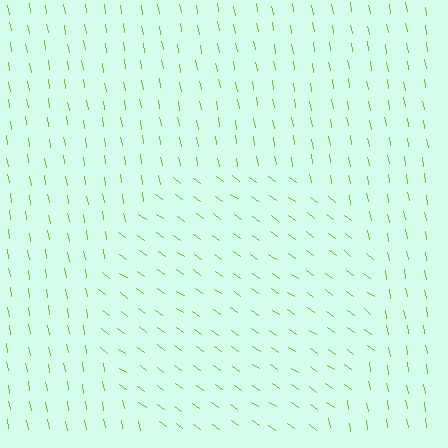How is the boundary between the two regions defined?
The boundary is defined purely by a change in line orientation (approximately 45 degrees difference). All lines are the same color and thickness.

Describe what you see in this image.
The image is filled with small lime line segments. A circle region in the image has lines oriented differently from the surrounding lines, creating a visible texture boundary.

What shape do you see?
I see a circle.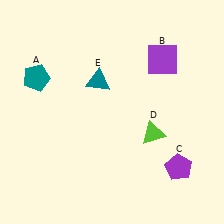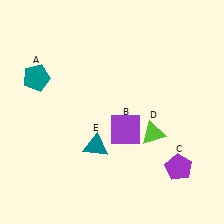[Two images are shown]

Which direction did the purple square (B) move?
The purple square (B) moved down.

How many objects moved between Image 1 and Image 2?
2 objects moved between the two images.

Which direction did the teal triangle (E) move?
The teal triangle (E) moved down.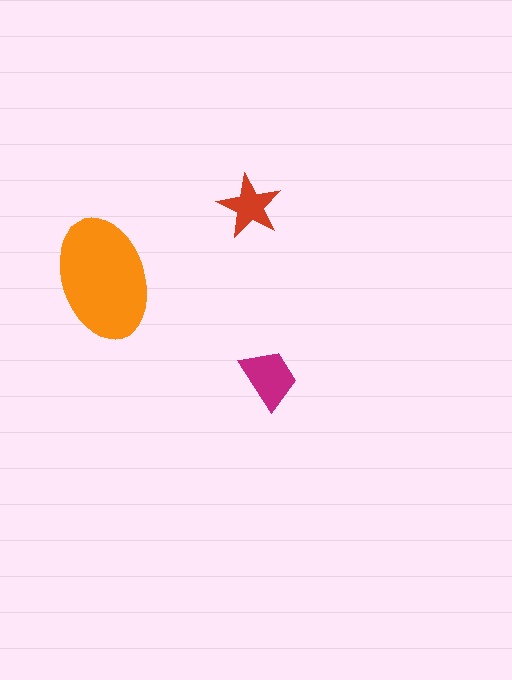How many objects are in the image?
There are 3 objects in the image.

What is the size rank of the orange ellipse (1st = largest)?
1st.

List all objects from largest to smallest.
The orange ellipse, the magenta trapezoid, the red star.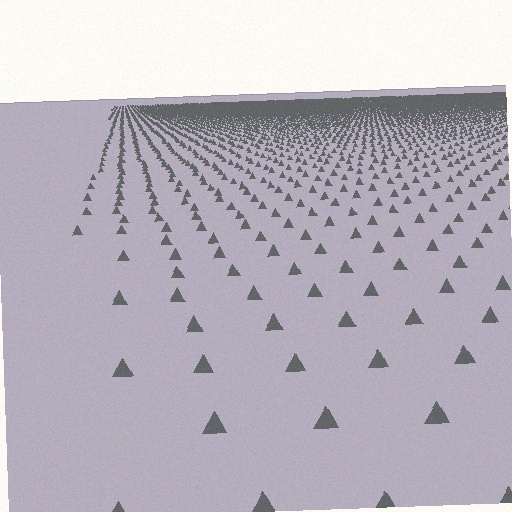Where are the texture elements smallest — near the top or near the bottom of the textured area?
Near the top.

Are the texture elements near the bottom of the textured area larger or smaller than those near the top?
Larger. Near the bottom, elements are closer to the viewer and appear at a bigger on-screen size.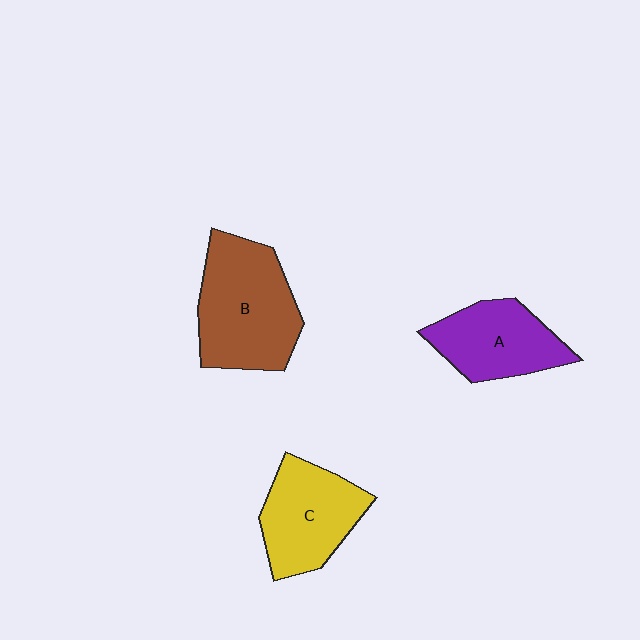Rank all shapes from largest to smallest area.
From largest to smallest: B (brown), C (yellow), A (purple).